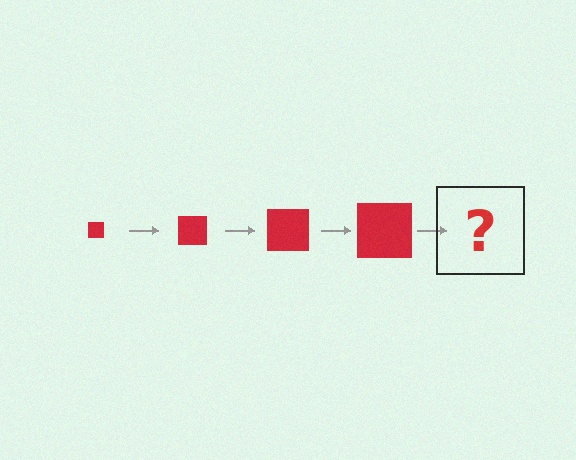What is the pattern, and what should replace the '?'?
The pattern is that the square gets progressively larger each step. The '?' should be a red square, larger than the previous one.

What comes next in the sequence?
The next element should be a red square, larger than the previous one.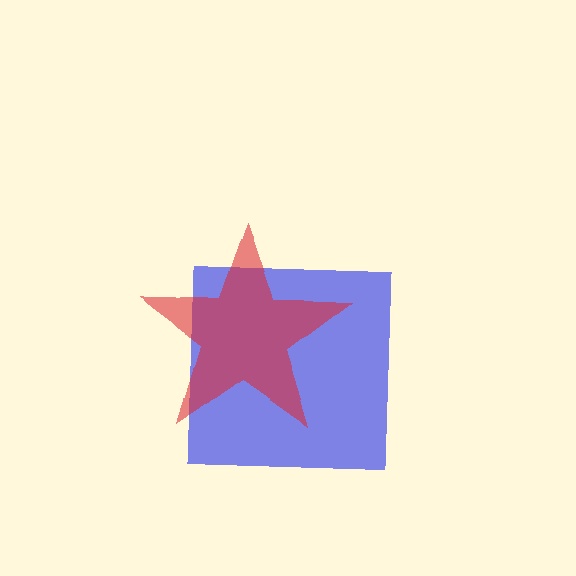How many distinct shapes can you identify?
There are 2 distinct shapes: a blue square, a red star.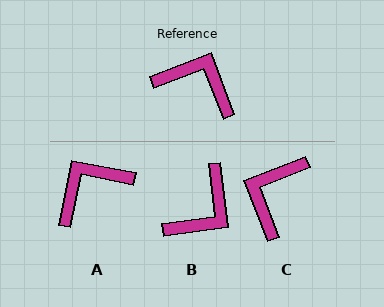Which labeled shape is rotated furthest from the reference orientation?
B, about 104 degrees away.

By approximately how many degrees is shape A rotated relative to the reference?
Approximately 58 degrees counter-clockwise.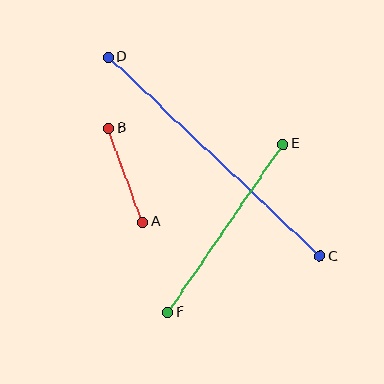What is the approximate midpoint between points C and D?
The midpoint is at approximately (214, 157) pixels.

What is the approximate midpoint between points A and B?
The midpoint is at approximately (126, 175) pixels.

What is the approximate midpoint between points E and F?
The midpoint is at approximately (226, 228) pixels.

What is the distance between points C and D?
The distance is approximately 290 pixels.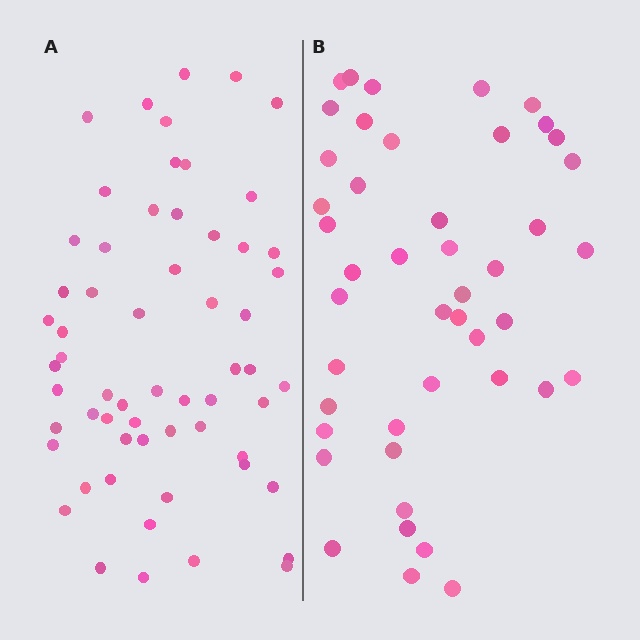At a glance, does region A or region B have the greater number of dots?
Region A (the left region) has more dots.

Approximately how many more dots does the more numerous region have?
Region A has approximately 15 more dots than region B.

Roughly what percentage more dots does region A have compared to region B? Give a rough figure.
About 35% more.